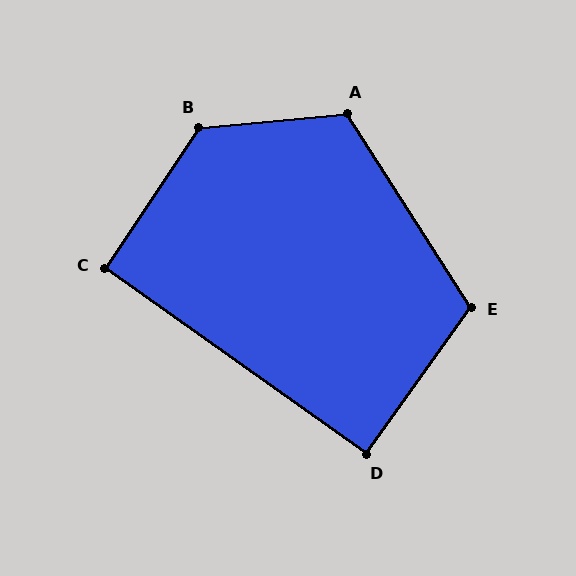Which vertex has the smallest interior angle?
D, at approximately 90 degrees.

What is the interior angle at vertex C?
Approximately 92 degrees (approximately right).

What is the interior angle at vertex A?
Approximately 117 degrees (obtuse).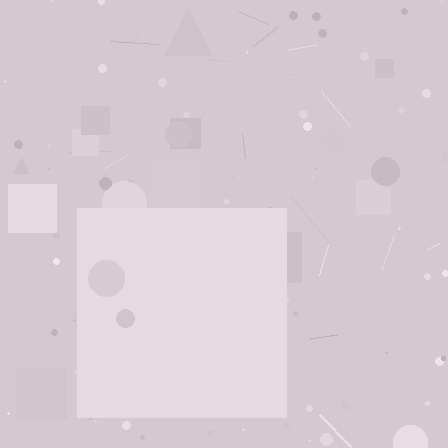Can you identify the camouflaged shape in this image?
The camouflaged shape is a square.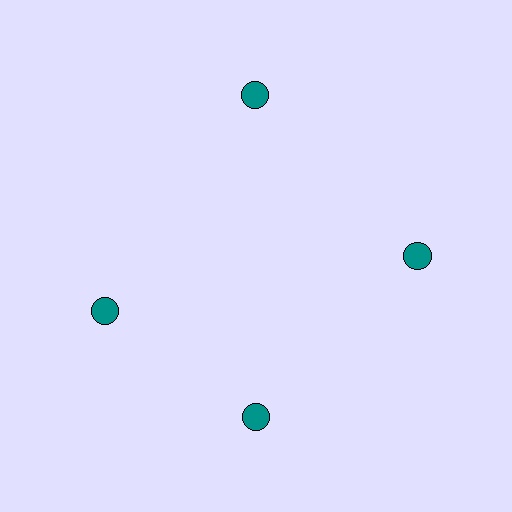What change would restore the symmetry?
The symmetry would be restored by rotating it back into even spacing with its neighbors so that all 4 circles sit at equal angles and equal distance from the center.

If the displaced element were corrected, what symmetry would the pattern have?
It would have 4-fold rotational symmetry — the pattern would map onto itself every 90 degrees.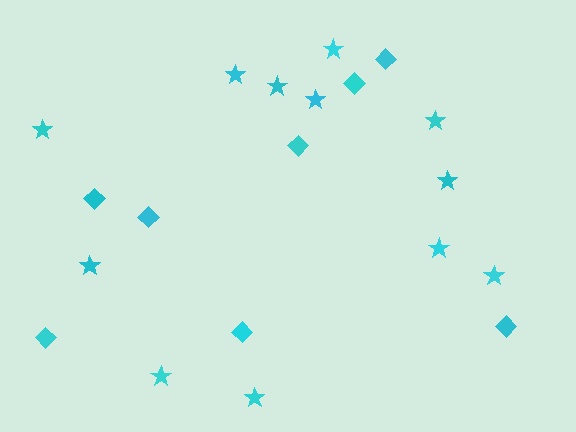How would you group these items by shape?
There are 2 groups: one group of diamonds (8) and one group of stars (12).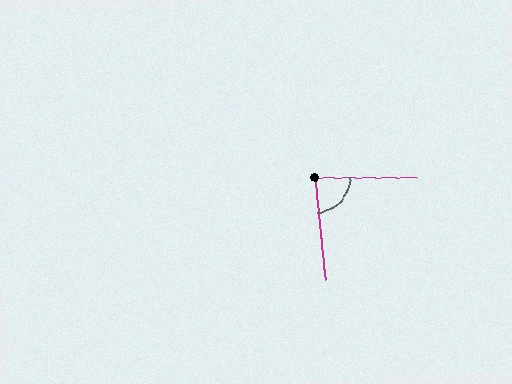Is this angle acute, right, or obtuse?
It is acute.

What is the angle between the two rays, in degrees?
Approximately 84 degrees.